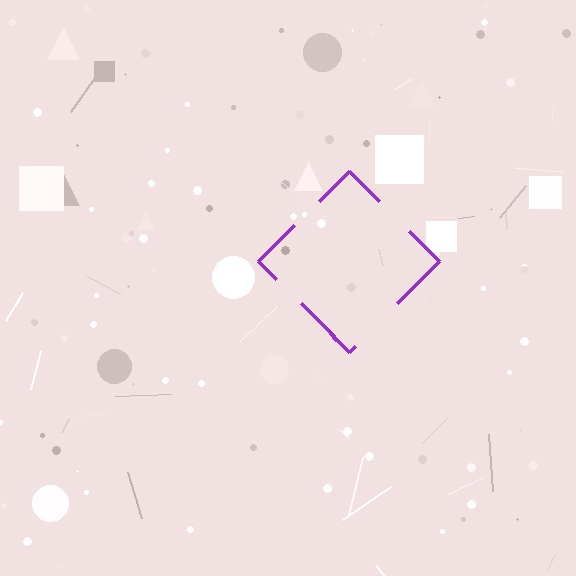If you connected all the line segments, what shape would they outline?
They would outline a diamond.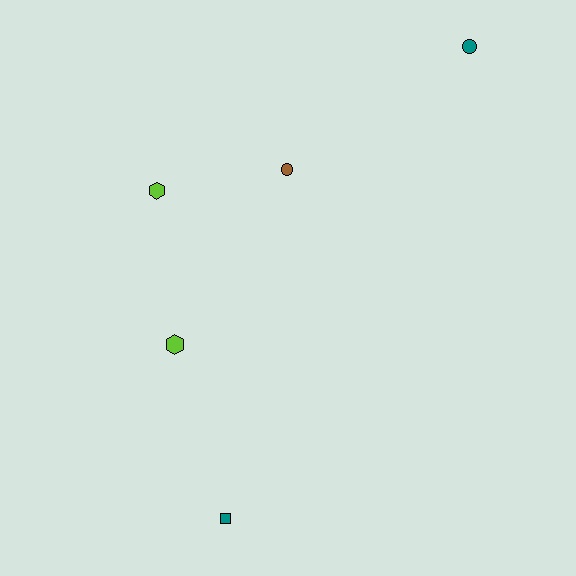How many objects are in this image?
There are 5 objects.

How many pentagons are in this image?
There are no pentagons.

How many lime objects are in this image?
There are 2 lime objects.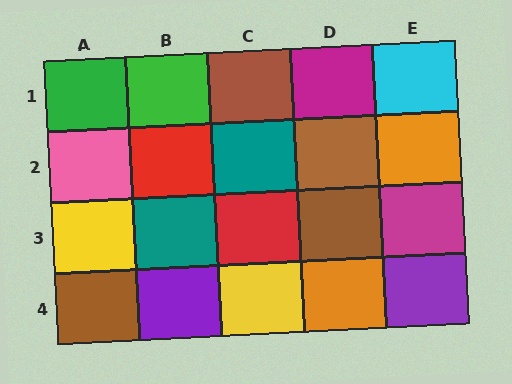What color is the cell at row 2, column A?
Pink.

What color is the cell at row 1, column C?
Brown.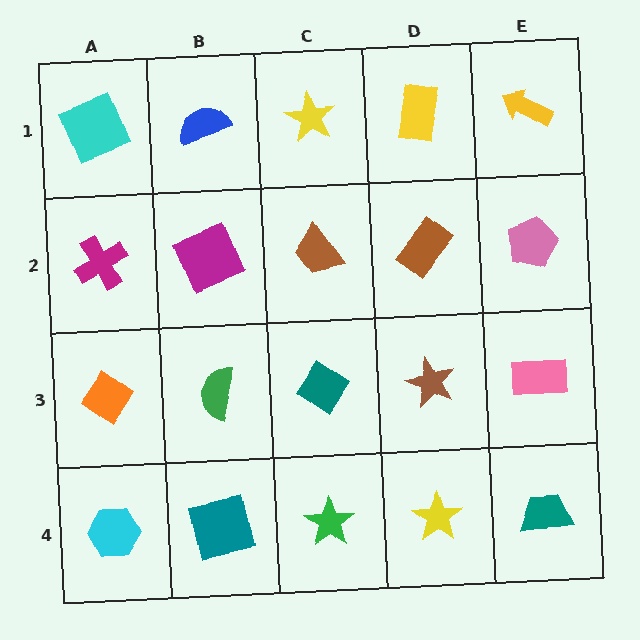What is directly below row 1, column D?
A brown rectangle.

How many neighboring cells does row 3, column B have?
4.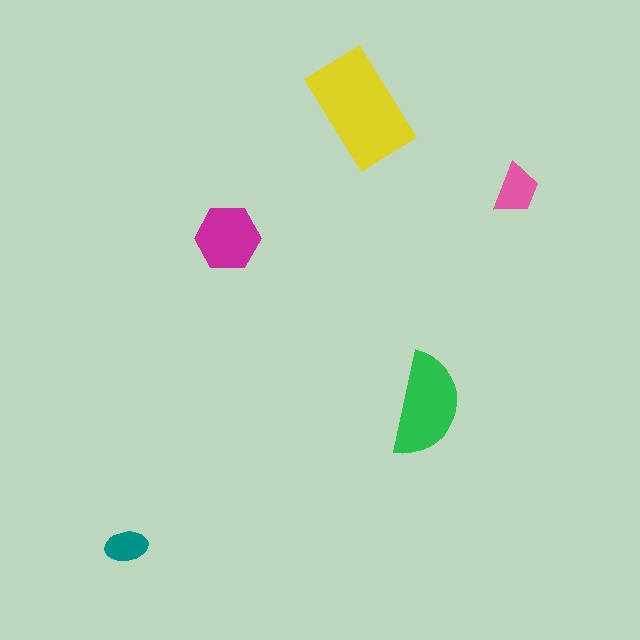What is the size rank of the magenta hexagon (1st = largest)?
3rd.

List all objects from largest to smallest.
The yellow rectangle, the green semicircle, the magenta hexagon, the pink trapezoid, the teal ellipse.